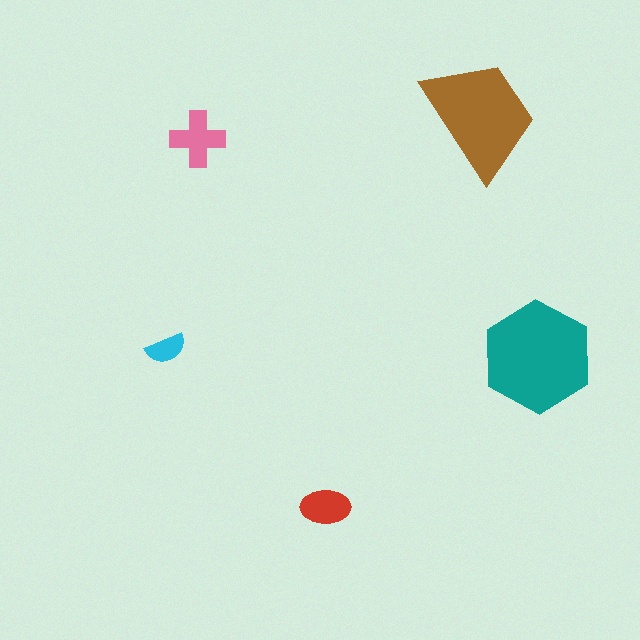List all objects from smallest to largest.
The cyan semicircle, the red ellipse, the pink cross, the brown trapezoid, the teal hexagon.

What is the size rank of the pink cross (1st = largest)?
3rd.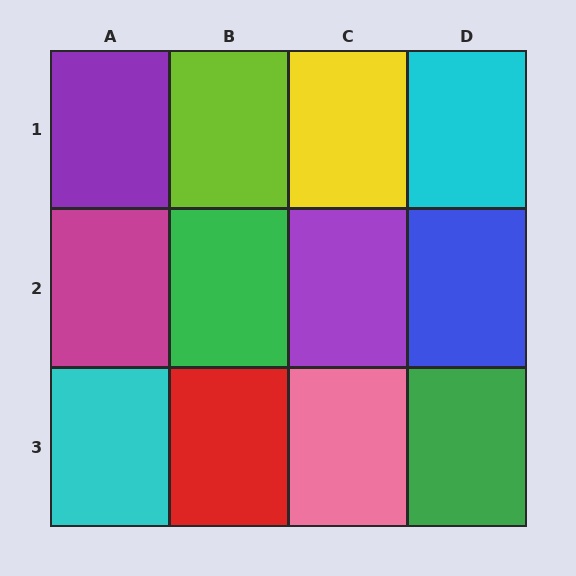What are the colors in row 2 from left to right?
Magenta, green, purple, blue.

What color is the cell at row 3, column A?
Cyan.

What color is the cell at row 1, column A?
Purple.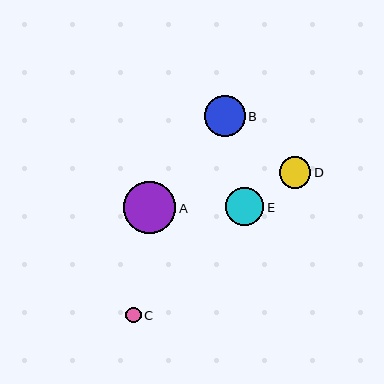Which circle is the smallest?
Circle C is the smallest with a size of approximately 15 pixels.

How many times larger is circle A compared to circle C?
Circle A is approximately 3.4 times the size of circle C.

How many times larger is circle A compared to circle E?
Circle A is approximately 1.3 times the size of circle E.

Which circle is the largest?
Circle A is the largest with a size of approximately 52 pixels.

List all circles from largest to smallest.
From largest to smallest: A, B, E, D, C.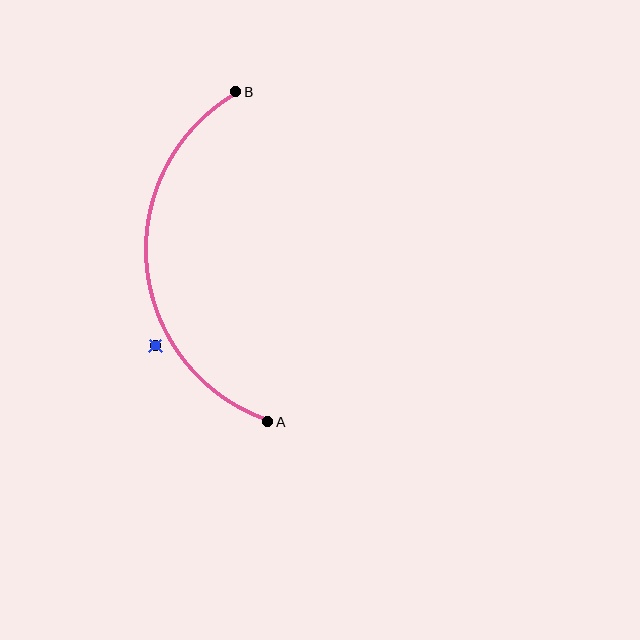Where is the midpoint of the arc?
The arc midpoint is the point on the curve farthest from the straight line joining A and B. It sits to the left of that line.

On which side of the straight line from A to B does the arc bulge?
The arc bulges to the left of the straight line connecting A and B.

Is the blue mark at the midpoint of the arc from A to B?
No — the blue mark does not lie on the arc at all. It sits slightly outside the curve.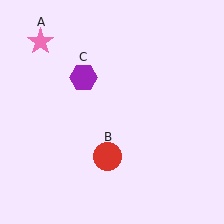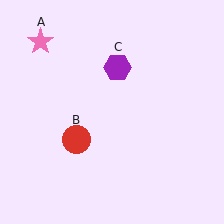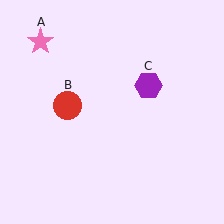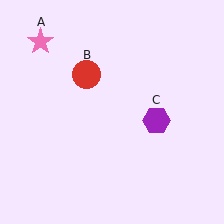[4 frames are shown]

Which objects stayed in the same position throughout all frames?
Pink star (object A) remained stationary.